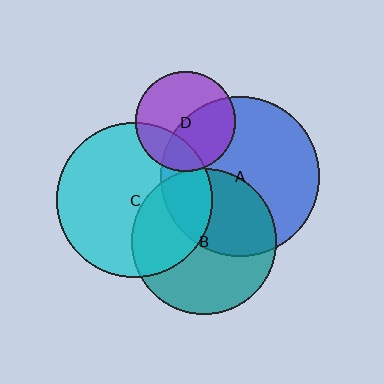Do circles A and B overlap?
Yes.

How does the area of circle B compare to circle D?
Approximately 2.1 times.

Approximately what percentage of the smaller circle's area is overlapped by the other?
Approximately 45%.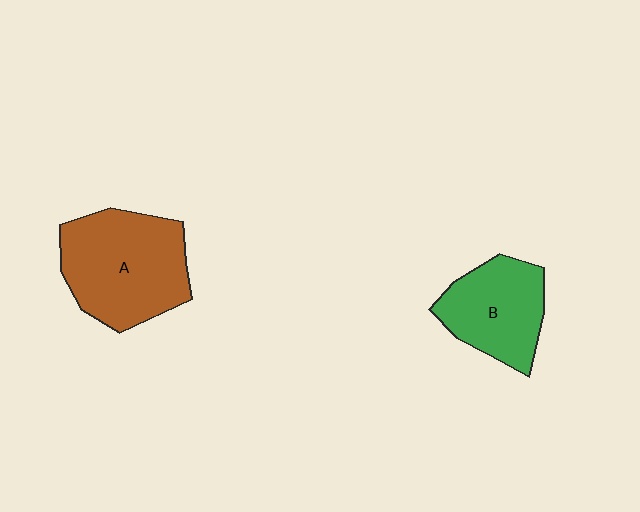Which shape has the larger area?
Shape A (brown).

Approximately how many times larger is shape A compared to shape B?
Approximately 1.4 times.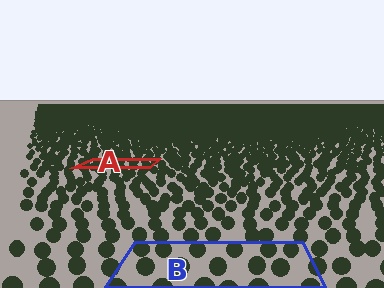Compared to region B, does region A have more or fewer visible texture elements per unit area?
Region A has more texture elements per unit area — they are packed more densely because it is farther away.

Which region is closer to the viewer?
Region B is closer. The texture elements there are larger and more spread out.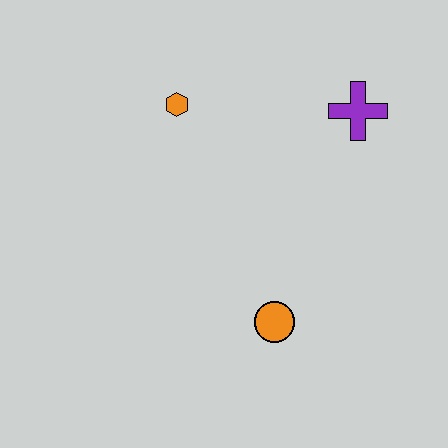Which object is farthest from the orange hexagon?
The orange circle is farthest from the orange hexagon.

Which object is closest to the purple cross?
The orange hexagon is closest to the purple cross.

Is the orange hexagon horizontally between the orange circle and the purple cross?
No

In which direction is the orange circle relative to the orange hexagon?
The orange circle is below the orange hexagon.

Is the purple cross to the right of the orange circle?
Yes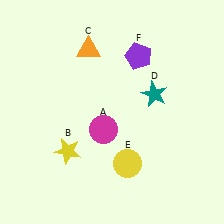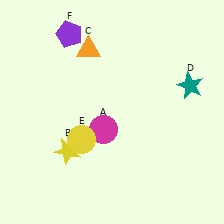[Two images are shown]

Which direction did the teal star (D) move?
The teal star (D) moved right.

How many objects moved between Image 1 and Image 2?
3 objects moved between the two images.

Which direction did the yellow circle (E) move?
The yellow circle (E) moved left.